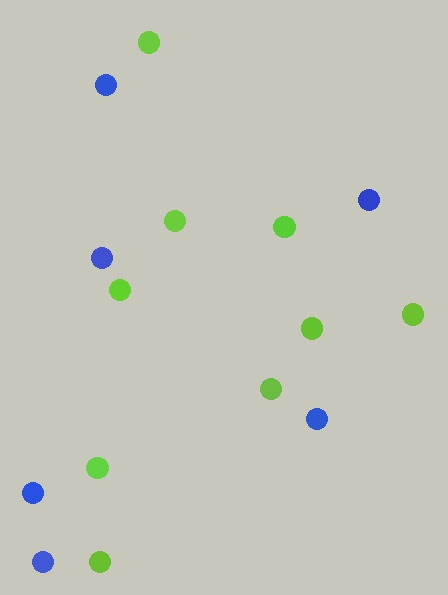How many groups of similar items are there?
There are 2 groups: one group of blue circles (6) and one group of lime circles (9).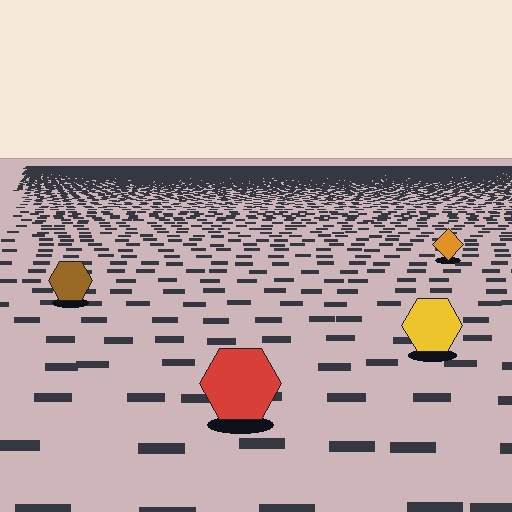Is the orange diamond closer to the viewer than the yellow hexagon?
No. The yellow hexagon is closer — you can tell from the texture gradient: the ground texture is coarser near it.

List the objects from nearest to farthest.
From nearest to farthest: the red hexagon, the yellow hexagon, the brown hexagon, the orange diamond.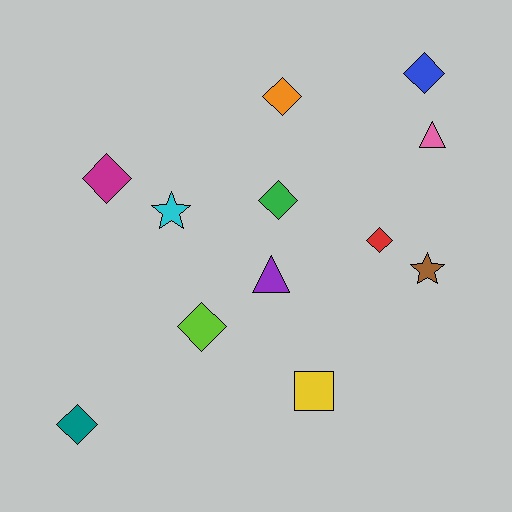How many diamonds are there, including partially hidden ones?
There are 7 diamonds.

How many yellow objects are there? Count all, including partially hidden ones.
There is 1 yellow object.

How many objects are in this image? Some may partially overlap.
There are 12 objects.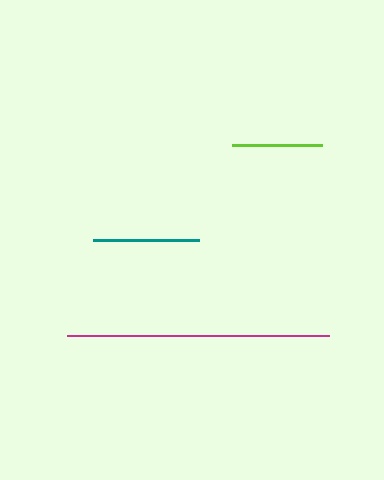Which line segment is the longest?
The magenta line is the longest at approximately 262 pixels.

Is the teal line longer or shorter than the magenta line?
The magenta line is longer than the teal line.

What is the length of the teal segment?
The teal segment is approximately 106 pixels long.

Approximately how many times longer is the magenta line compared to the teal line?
The magenta line is approximately 2.5 times the length of the teal line.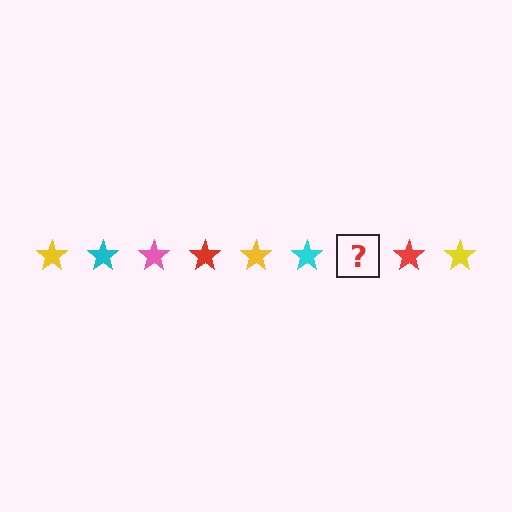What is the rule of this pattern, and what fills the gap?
The rule is that the pattern cycles through yellow, cyan, pink, red stars. The gap should be filled with a pink star.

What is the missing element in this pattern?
The missing element is a pink star.